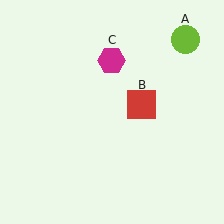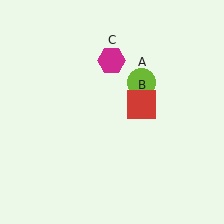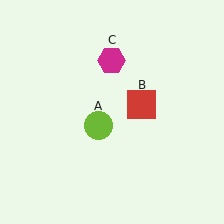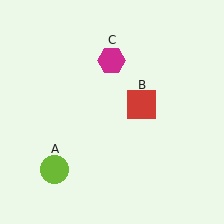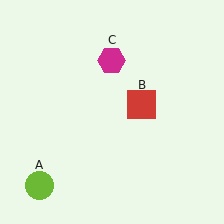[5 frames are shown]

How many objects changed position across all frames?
1 object changed position: lime circle (object A).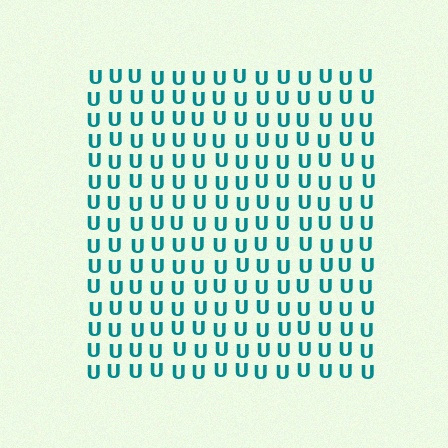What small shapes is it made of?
It is made of small letter U's.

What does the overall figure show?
The overall figure shows a square.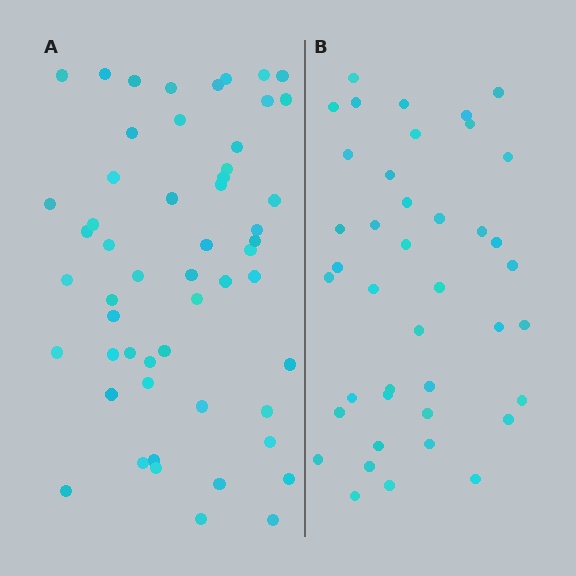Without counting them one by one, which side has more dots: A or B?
Region A (the left region) has more dots.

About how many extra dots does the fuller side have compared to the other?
Region A has approximately 15 more dots than region B.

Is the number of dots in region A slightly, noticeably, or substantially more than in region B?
Region A has noticeably more, but not dramatically so. The ratio is roughly 1.3 to 1.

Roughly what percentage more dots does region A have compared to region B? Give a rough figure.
About 30% more.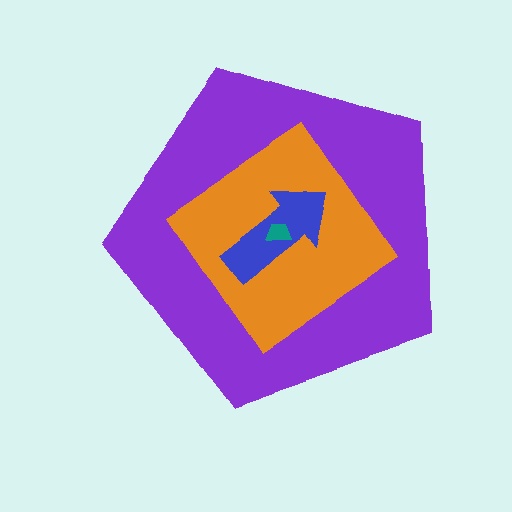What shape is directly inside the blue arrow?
The teal trapezoid.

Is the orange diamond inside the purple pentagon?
Yes.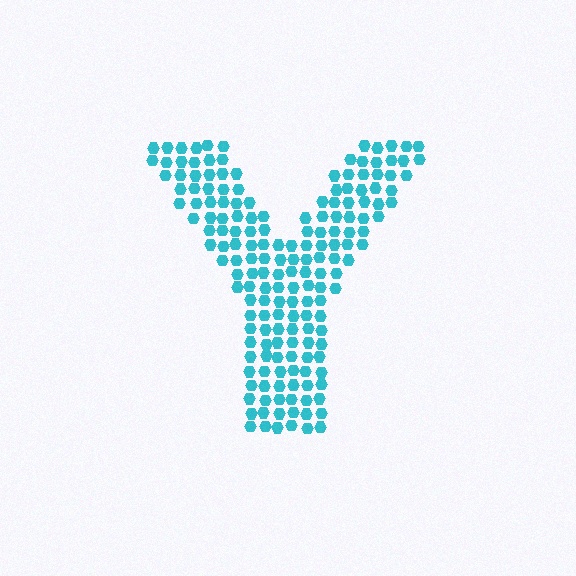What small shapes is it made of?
It is made of small hexagons.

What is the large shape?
The large shape is the letter Y.